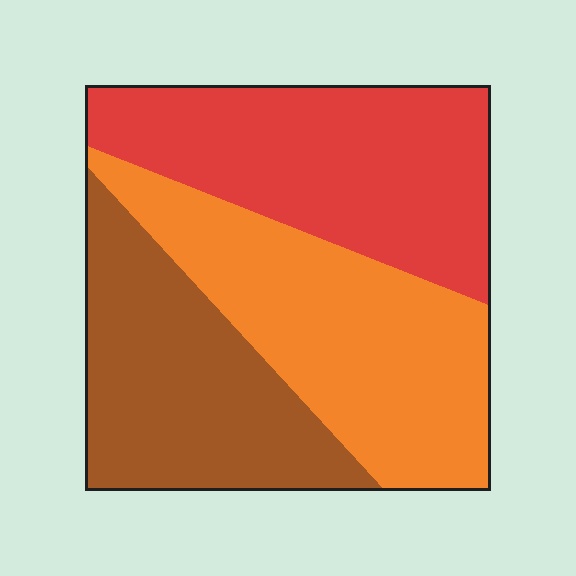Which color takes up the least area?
Brown, at roughly 30%.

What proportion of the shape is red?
Red takes up between a third and a half of the shape.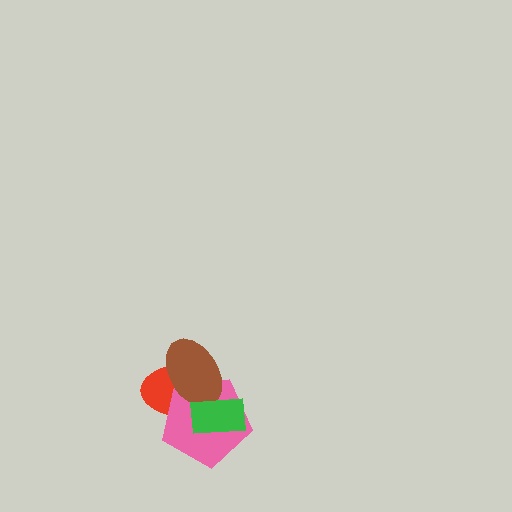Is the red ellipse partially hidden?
Yes, it is partially covered by another shape.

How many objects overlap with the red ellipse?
3 objects overlap with the red ellipse.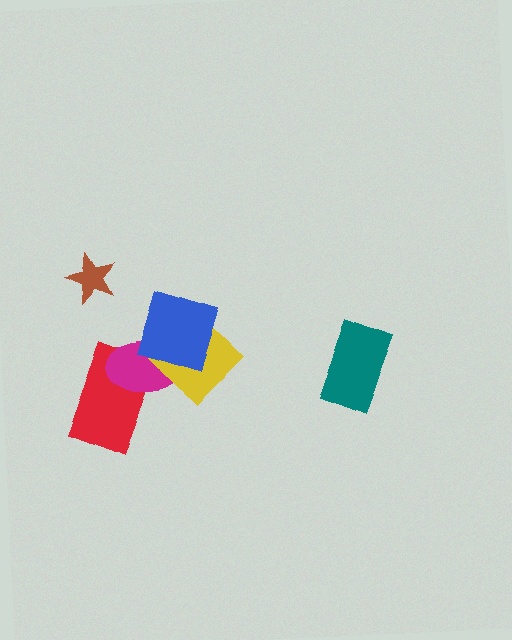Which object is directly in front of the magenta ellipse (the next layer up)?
The yellow diamond is directly in front of the magenta ellipse.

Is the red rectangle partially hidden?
Yes, it is partially covered by another shape.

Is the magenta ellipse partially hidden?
Yes, it is partially covered by another shape.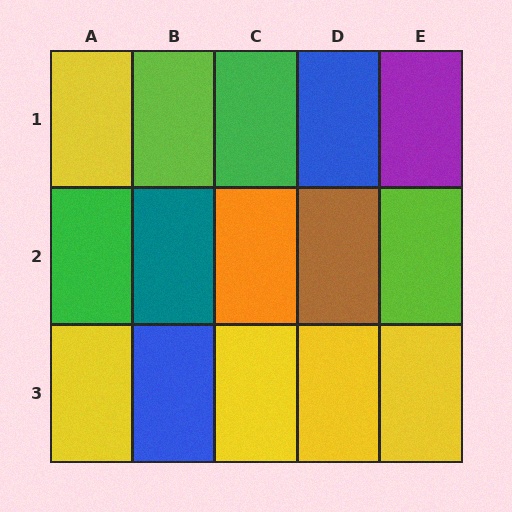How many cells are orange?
1 cell is orange.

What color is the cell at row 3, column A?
Yellow.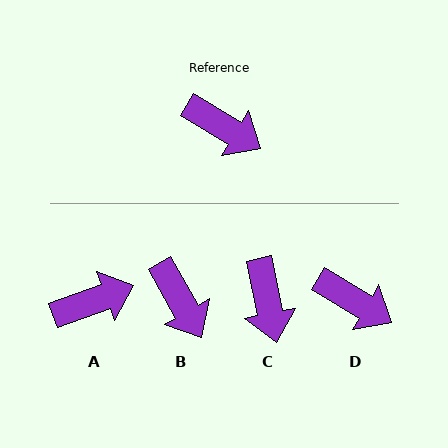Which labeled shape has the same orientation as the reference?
D.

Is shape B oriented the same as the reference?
No, it is off by about 30 degrees.